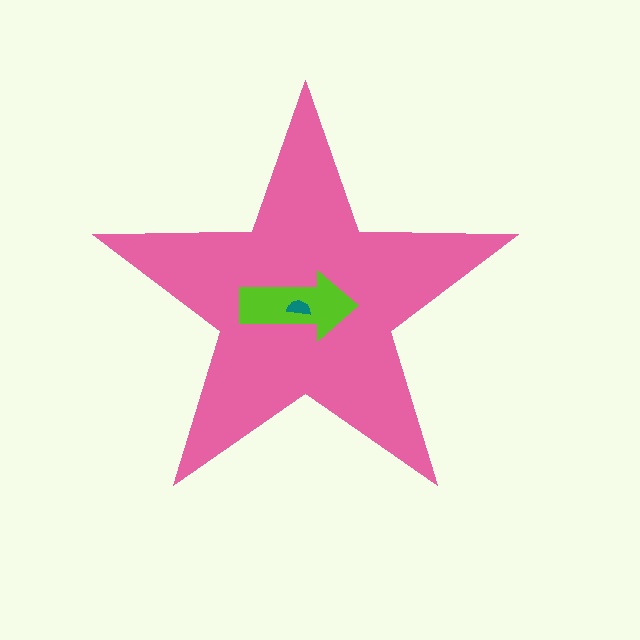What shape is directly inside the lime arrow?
The teal semicircle.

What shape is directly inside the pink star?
The lime arrow.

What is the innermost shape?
The teal semicircle.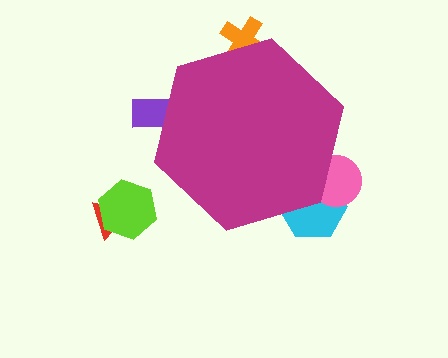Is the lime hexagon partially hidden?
No, the lime hexagon is fully visible.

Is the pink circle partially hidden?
Yes, the pink circle is partially hidden behind the magenta hexagon.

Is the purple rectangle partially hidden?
Yes, the purple rectangle is partially hidden behind the magenta hexagon.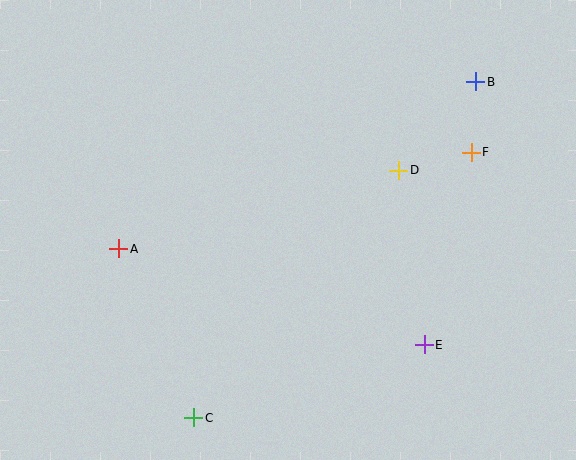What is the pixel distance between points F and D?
The distance between F and D is 74 pixels.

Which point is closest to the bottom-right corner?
Point E is closest to the bottom-right corner.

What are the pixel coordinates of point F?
Point F is at (471, 152).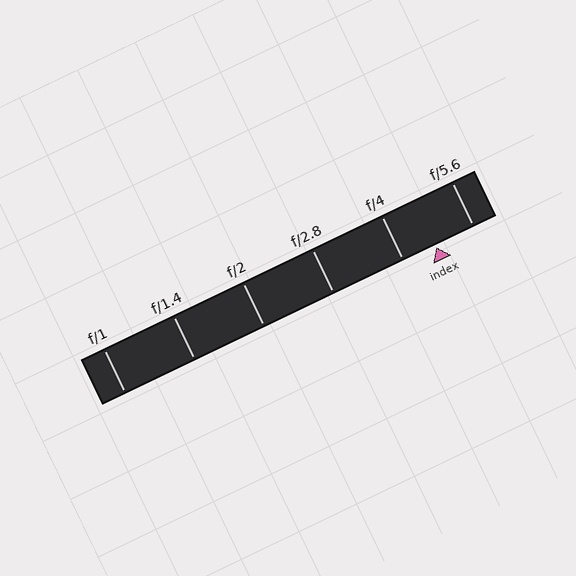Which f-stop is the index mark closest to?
The index mark is closest to f/4.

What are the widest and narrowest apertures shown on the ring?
The widest aperture shown is f/1 and the narrowest is f/5.6.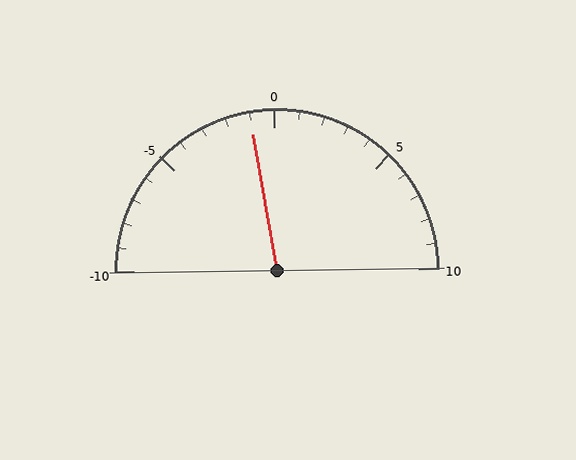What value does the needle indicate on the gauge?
The needle indicates approximately -1.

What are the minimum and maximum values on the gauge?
The gauge ranges from -10 to 10.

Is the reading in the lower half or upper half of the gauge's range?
The reading is in the lower half of the range (-10 to 10).